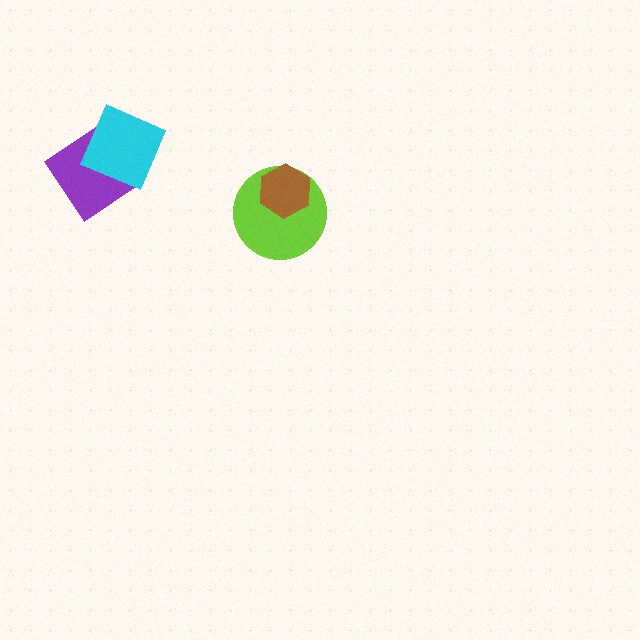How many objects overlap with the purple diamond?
1 object overlaps with the purple diamond.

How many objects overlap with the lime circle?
1 object overlaps with the lime circle.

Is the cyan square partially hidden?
No, no other shape covers it.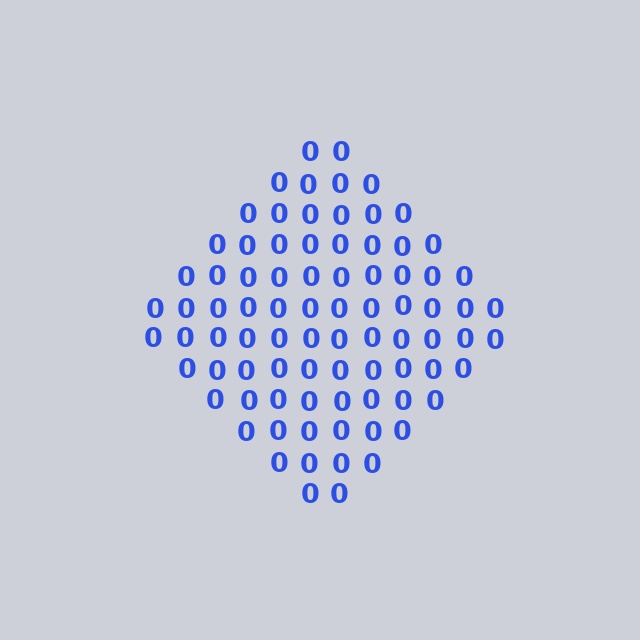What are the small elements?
The small elements are digit 0's.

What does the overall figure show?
The overall figure shows a diamond.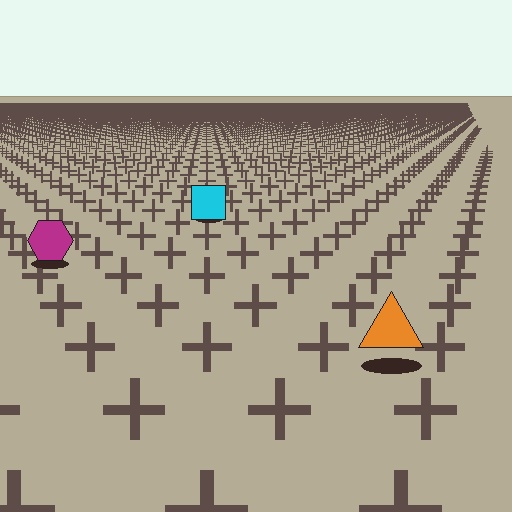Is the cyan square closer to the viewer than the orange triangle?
No. The orange triangle is closer — you can tell from the texture gradient: the ground texture is coarser near it.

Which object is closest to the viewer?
The orange triangle is closest. The texture marks near it are larger and more spread out.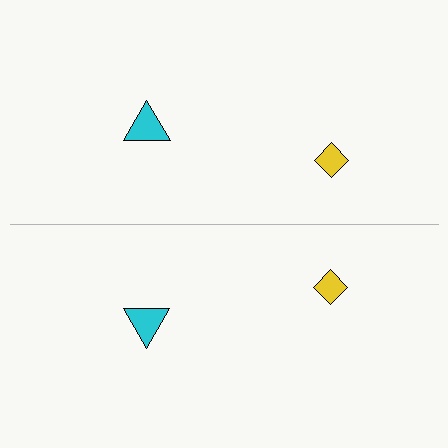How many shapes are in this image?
There are 4 shapes in this image.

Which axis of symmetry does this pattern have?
The pattern has a horizontal axis of symmetry running through the center of the image.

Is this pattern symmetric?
Yes, this pattern has bilateral (reflection) symmetry.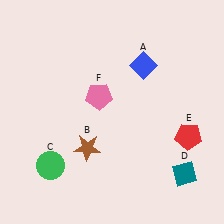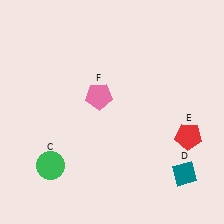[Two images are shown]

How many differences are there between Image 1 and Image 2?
There are 2 differences between the two images.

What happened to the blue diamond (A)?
The blue diamond (A) was removed in Image 2. It was in the top-right area of Image 1.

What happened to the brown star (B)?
The brown star (B) was removed in Image 2. It was in the bottom-left area of Image 1.